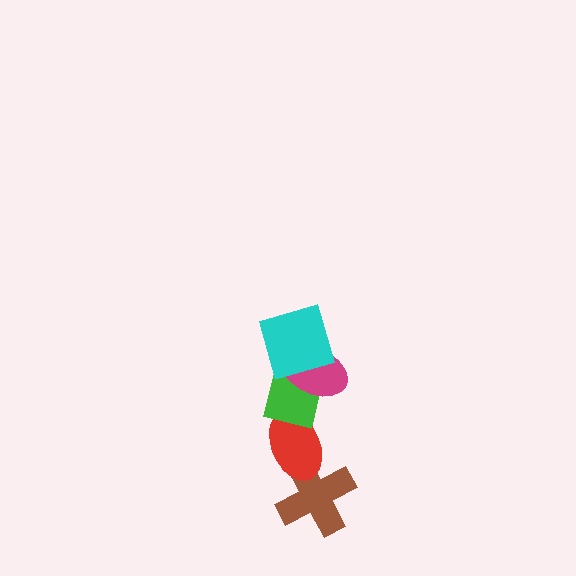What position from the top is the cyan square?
The cyan square is 1st from the top.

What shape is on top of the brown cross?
The red ellipse is on top of the brown cross.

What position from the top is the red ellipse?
The red ellipse is 4th from the top.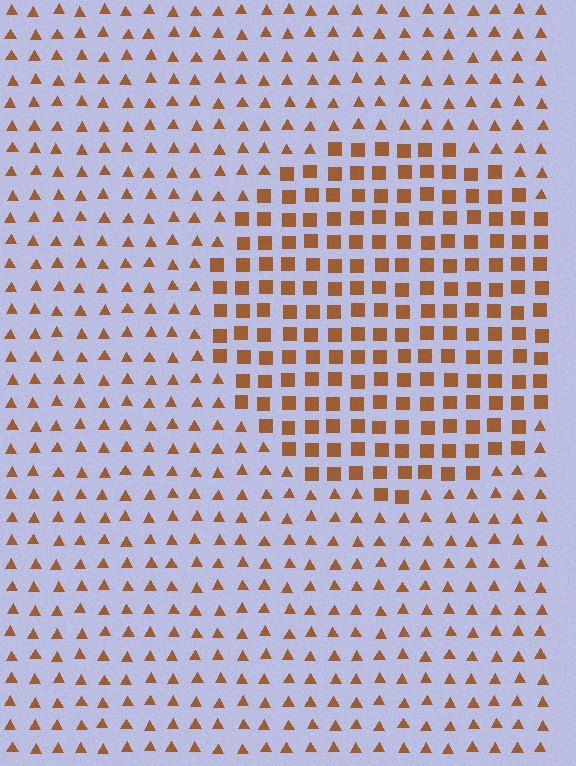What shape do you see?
I see a circle.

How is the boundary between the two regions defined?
The boundary is defined by a change in element shape: squares inside vs. triangles outside. All elements share the same color and spacing.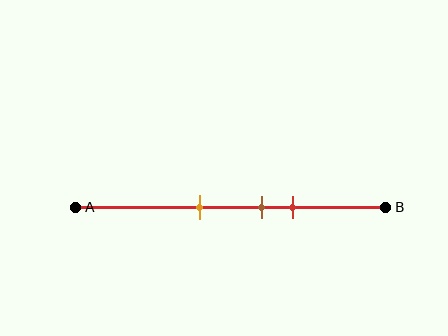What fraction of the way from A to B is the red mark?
The red mark is approximately 70% (0.7) of the way from A to B.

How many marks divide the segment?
There are 3 marks dividing the segment.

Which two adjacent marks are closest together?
The brown and red marks are the closest adjacent pair.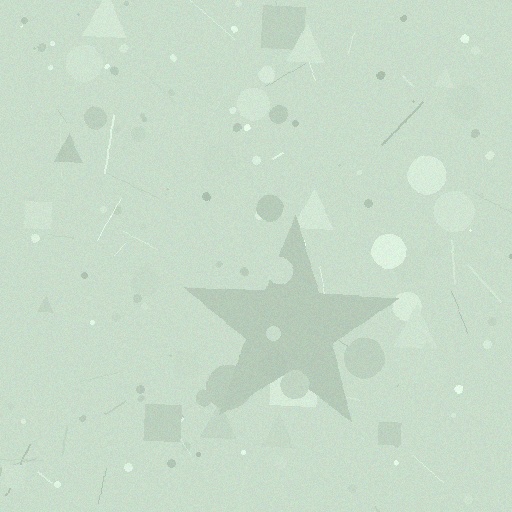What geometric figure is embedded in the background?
A star is embedded in the background.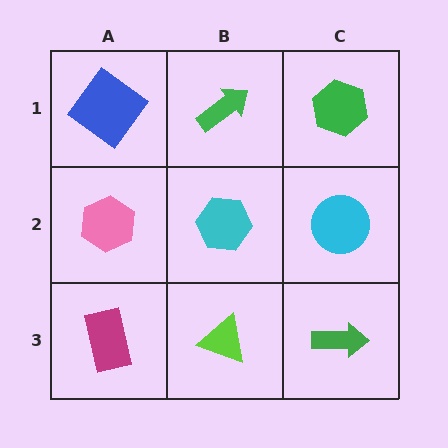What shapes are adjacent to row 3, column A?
A pink hexagon (row 2, column A), a lime triangle (row 3, column B).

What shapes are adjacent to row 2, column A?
A blue diamond (row 1, column A), a magenta rectangle (row 3, column A), a cyan hexagon (row 2, column B).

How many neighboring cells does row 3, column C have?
2.